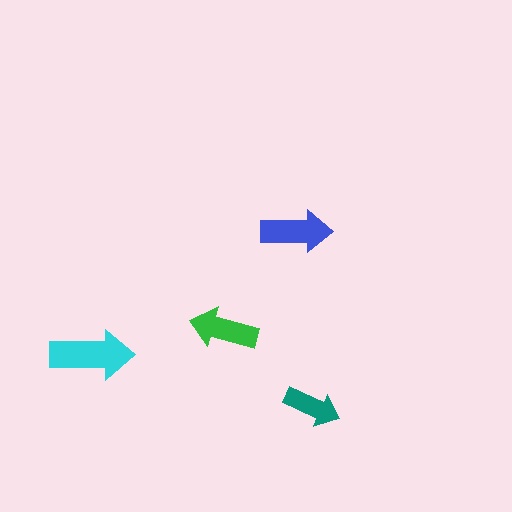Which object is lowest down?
The teal arrow is bottommost.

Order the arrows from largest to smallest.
the cyan one, the blue one, the green one, the teal one.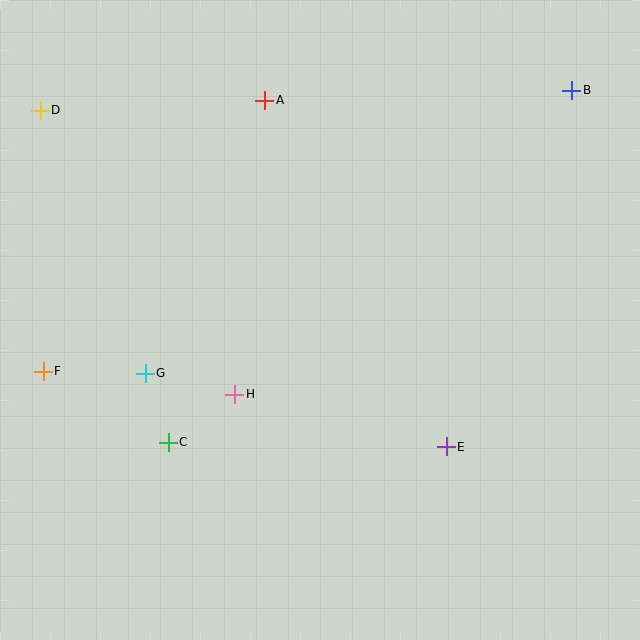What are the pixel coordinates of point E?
Point E is at (446, 447).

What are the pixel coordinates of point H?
Point H is at (235, 394).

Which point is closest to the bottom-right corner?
Point E is closest to the bottom-right corner.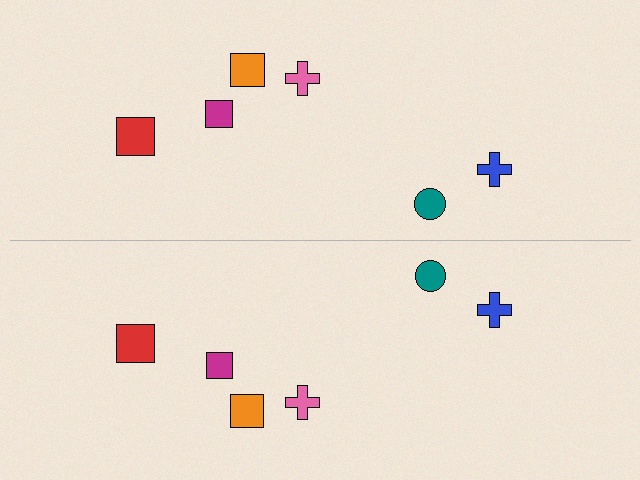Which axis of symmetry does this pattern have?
The pattern has a horizontal axis of symmetry running through the center of the image.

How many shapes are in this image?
There are 12 shapes in this image.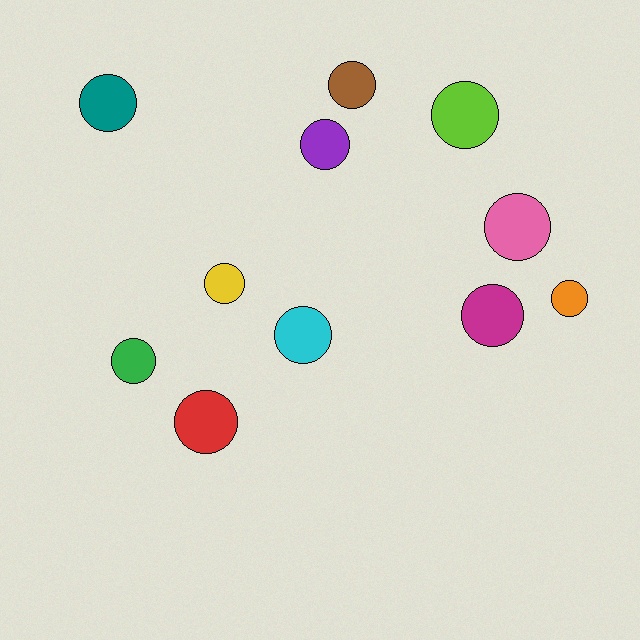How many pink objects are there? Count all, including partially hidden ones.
There is 1 pink object.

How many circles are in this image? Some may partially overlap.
There are 11 circles.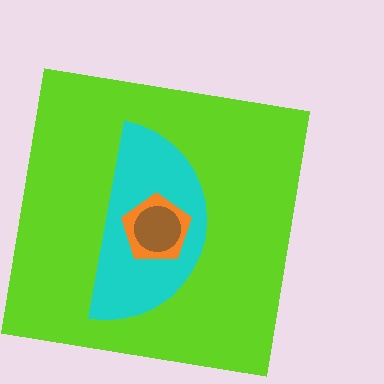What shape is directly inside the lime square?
The cyan semicircle.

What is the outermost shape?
The lime square.